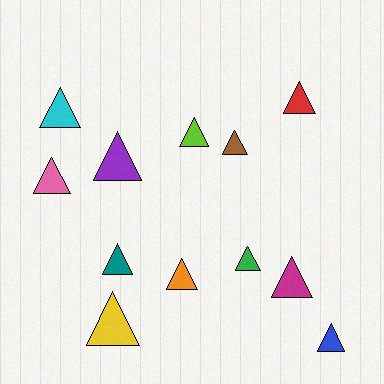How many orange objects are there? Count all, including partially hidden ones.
There is 1 orange object.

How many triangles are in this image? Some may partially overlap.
There are 12 triangles.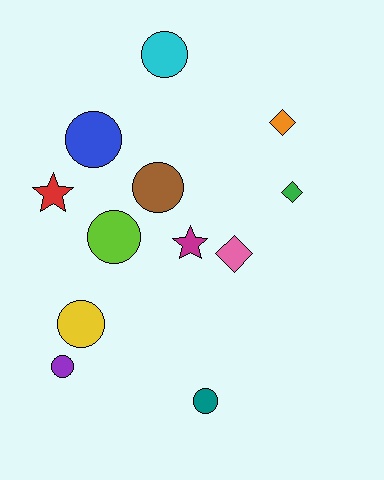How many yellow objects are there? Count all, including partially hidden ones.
There is 1 yellow object.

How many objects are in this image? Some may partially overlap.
There are 12 objects.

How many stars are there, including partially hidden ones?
There are 2 stars.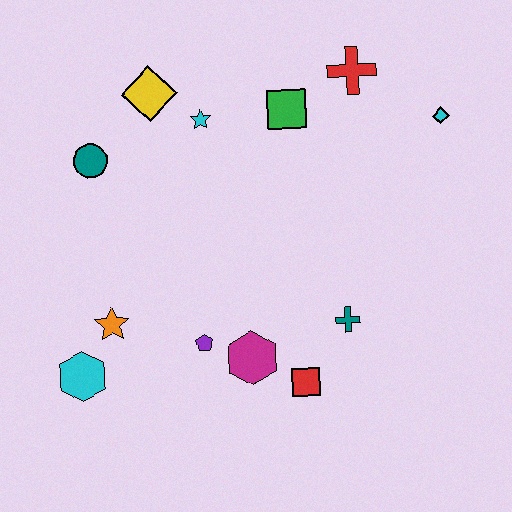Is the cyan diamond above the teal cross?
Yes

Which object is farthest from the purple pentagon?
The cyan diamond is farthest from the purple pentagon.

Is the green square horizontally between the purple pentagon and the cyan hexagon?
No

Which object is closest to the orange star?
The cyan hexagon is closest to the orange star.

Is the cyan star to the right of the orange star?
Yes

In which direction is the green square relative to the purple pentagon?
The green square is above the purple pentagon.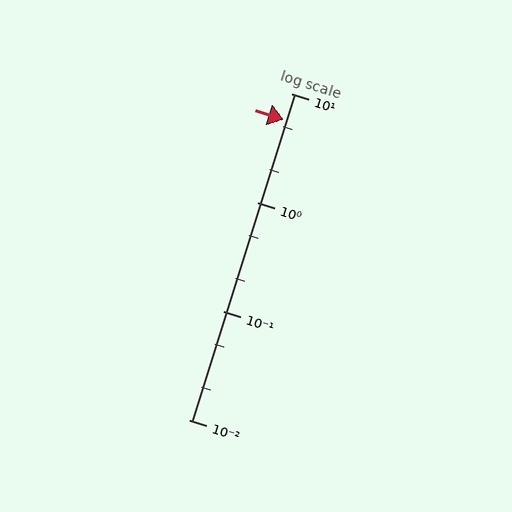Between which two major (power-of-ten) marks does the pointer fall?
The pointer is between 1 and 10.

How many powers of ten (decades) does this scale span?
The scale spans 3 decades, from 0.01 to 10.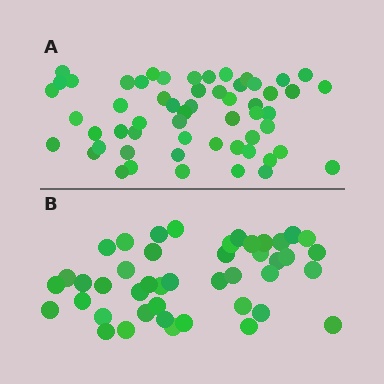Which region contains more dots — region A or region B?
Region A (the top region) has more dots.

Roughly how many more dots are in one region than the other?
Region A has roughly 12 or so more dots than region B.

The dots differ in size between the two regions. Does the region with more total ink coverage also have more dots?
No. Region B has more total ink coverage because its dots are larger, but region A actually contains more individual dots. Total area can be misleading — the number of items is what matters here.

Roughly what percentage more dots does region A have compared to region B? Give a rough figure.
About 25% more.